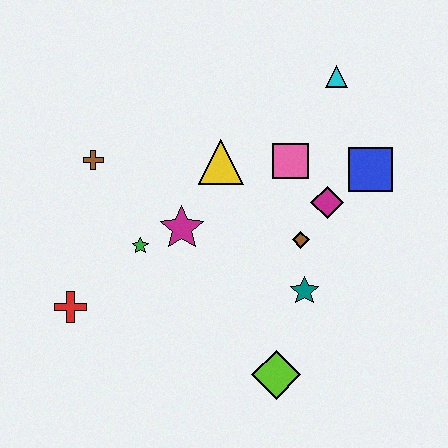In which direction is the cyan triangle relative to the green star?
The cyan triangle is to the right of the green star.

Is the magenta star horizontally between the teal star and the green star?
Yes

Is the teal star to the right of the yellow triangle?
Yes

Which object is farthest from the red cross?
The cyan triangle is farthest from the red cross.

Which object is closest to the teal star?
The brown diamond is closest to the teal star.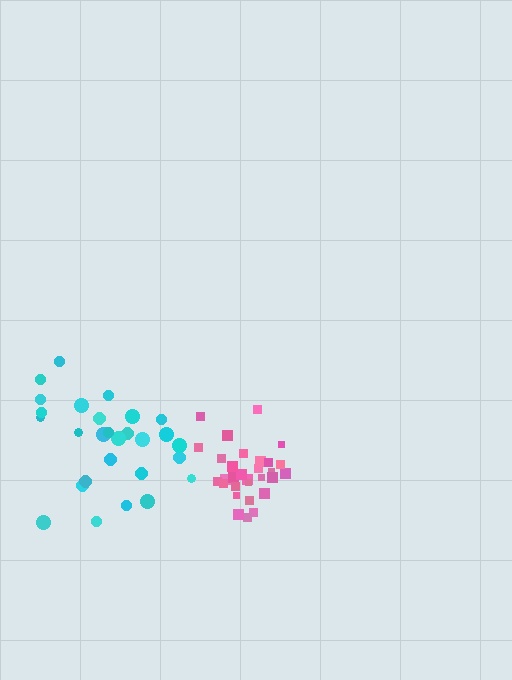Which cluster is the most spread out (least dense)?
Cyan.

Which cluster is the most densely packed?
Pink.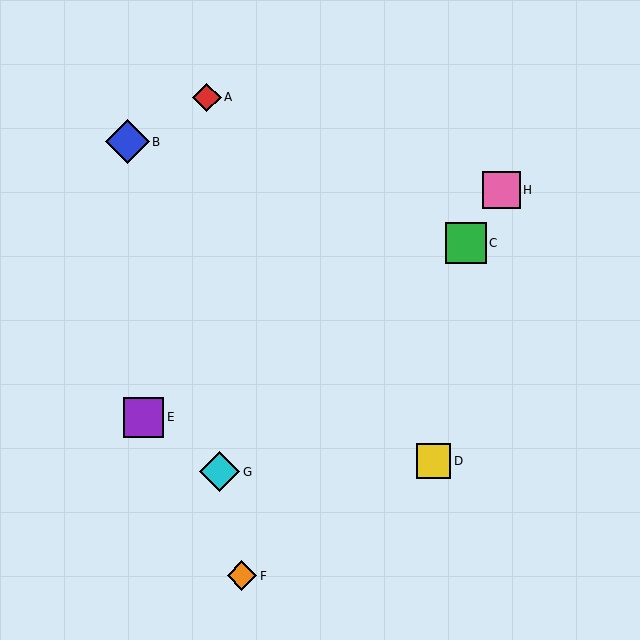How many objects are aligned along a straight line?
3 objects (C, F, H) are aligned along a straight line.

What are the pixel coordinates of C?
Object C is at (466, 243).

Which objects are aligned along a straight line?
Objects C, F, H are aligned along a straight line.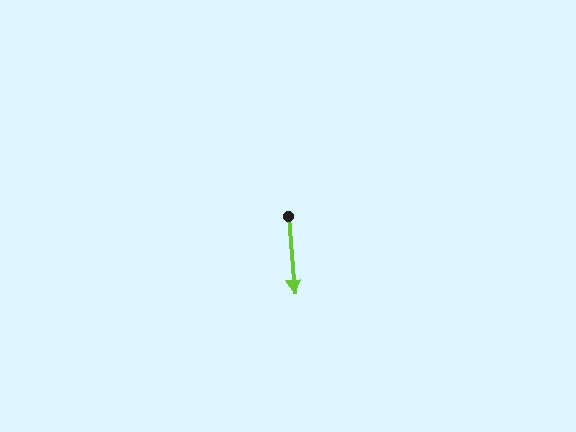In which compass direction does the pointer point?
South.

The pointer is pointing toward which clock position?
Roughly 6 o'clock.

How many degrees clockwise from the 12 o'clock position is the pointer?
Approximately 175 degrees.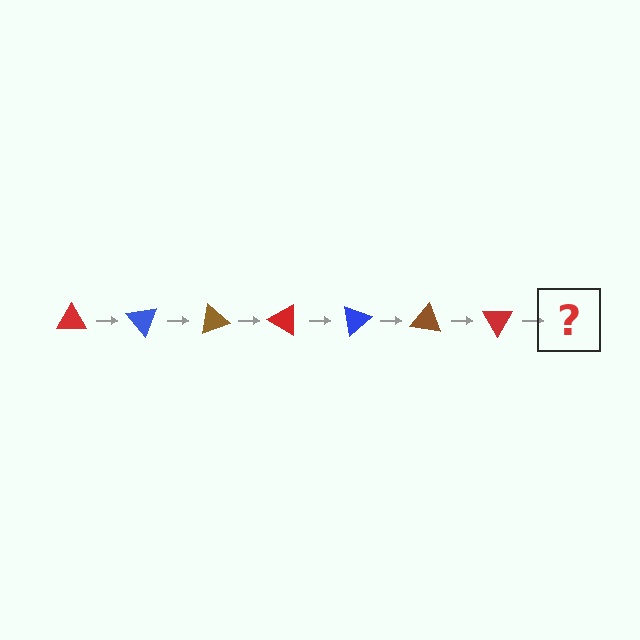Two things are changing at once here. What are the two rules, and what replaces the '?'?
The two rules are that it rotates 50 degrees each step and the color cycles through red, blue, and brown. The '?' should be a blue triangle, rotated 350 degrees from the start.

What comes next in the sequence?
The next element should be a blue triangle, rotated 350 degrees from the start.